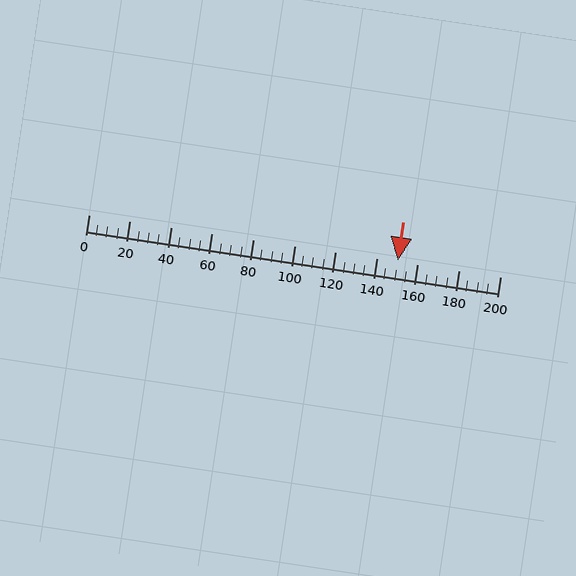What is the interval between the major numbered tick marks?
The major tick marks are spaced 20 units apart.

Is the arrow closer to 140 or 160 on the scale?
The arrow is closer to 160.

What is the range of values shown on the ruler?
The ruler shows values from 0 to 200.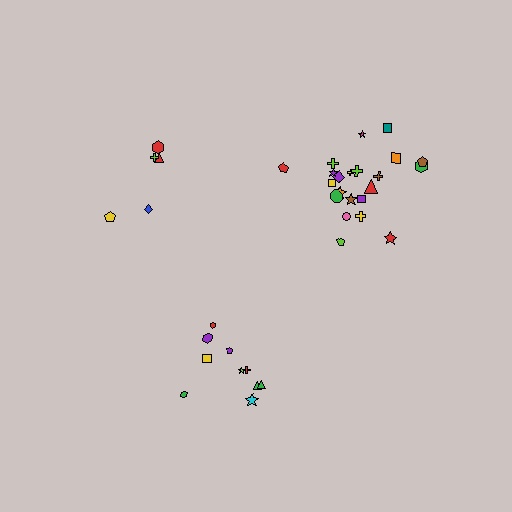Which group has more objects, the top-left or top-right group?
The top-right group.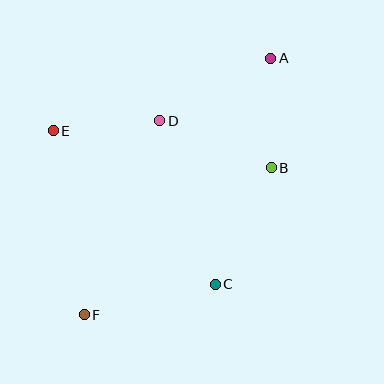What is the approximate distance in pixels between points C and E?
The distance between C and E is approximately 223 pixels.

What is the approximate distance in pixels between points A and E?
The distance between A and E is approximately 229 pixels.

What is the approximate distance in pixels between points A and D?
The distance between A and D is approximately 127 pixels.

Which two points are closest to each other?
Points D and E are closest to each other.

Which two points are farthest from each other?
Points A and F are farthest from each other.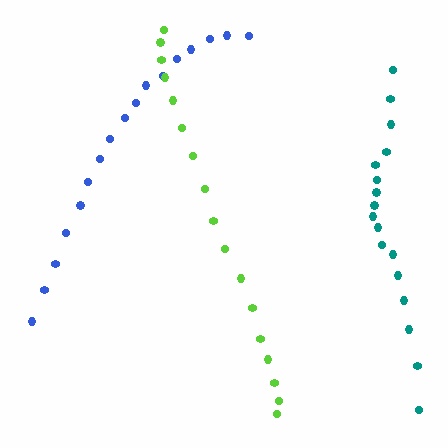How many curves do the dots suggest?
There are 3 distinct paths.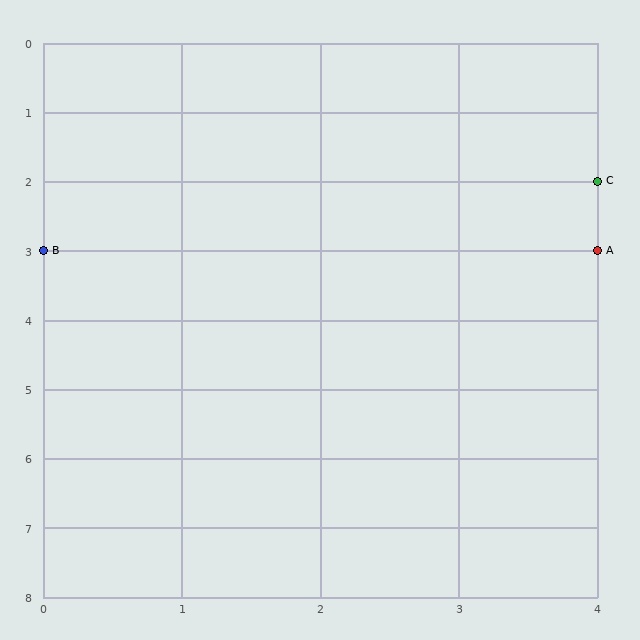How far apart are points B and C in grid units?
Points B and C are 4 columns and 1 row apart (about 4.1 grid units diagonally).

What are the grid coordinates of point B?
Point B is at grid coordinates (0, 3).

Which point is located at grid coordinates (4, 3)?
Point A is at (4, 3).